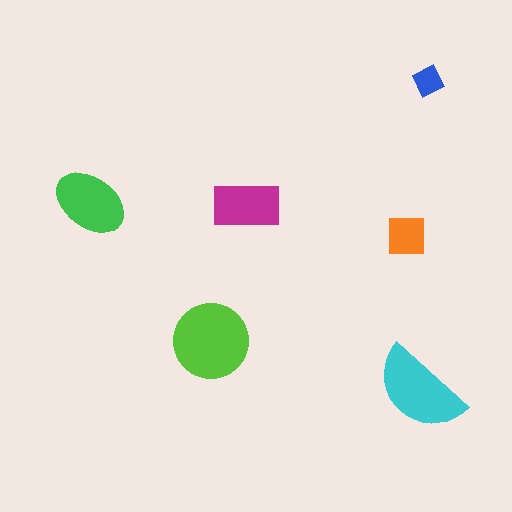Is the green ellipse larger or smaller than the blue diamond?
Larger.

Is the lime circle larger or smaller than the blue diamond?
Larger.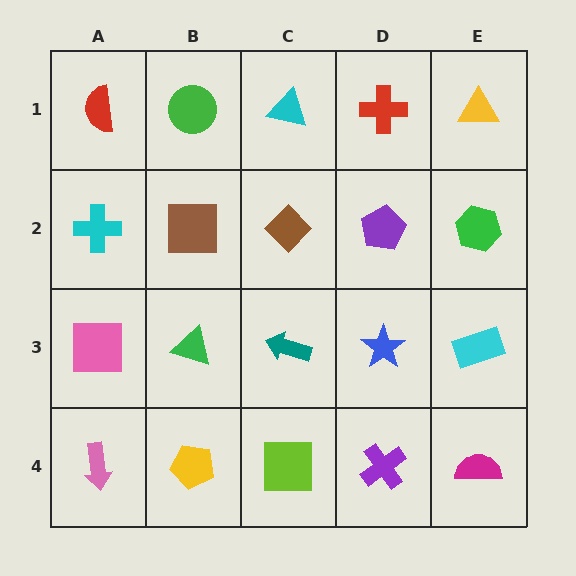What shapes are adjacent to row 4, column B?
A green triangle (row 3, column B), a pink arrow (row 4, column A), a lime square (row 4, column C).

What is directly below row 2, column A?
A pink square.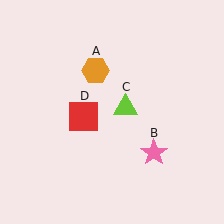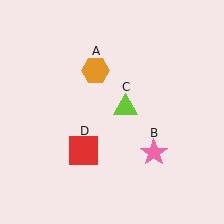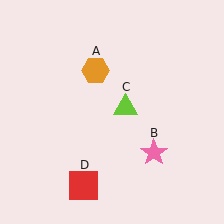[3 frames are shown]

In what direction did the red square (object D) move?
The red square (object D) moved down.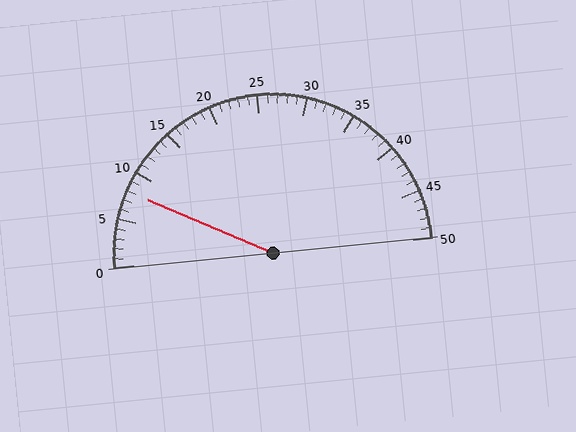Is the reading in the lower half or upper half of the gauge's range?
The reading is in the lower half of the range (0 to 50).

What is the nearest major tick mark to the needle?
The nearest major tick mark is 10.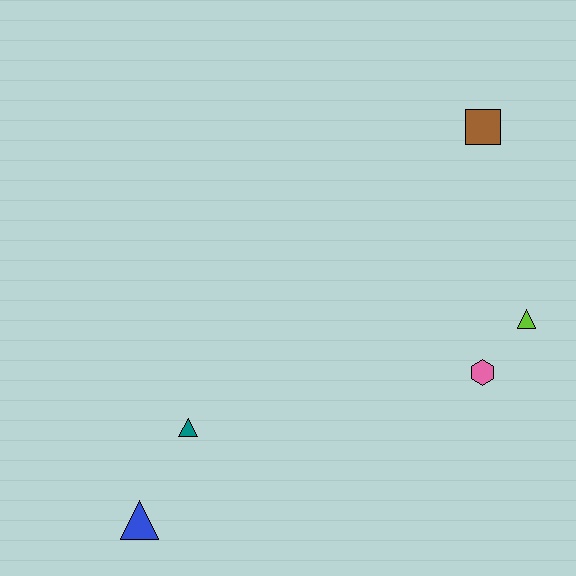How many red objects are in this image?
There are no red objects.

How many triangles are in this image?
There are 3 triangles.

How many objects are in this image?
There are 5 objects.